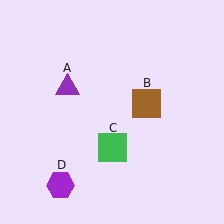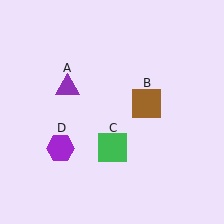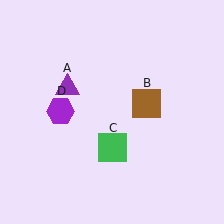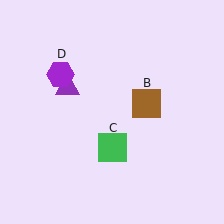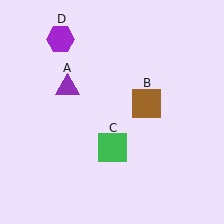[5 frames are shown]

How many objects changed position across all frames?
1 object changed position: purple hexagon (object D).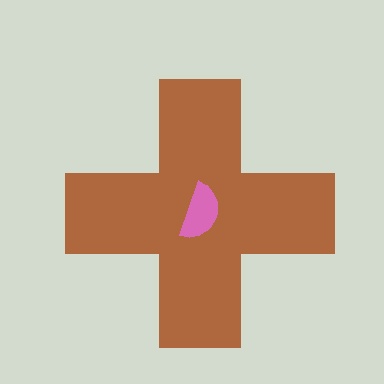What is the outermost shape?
The brown cross.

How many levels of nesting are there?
2.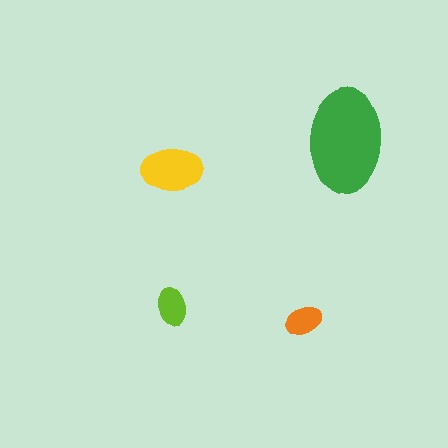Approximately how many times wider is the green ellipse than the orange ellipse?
About 3 times wider.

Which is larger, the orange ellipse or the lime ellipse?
The lime one.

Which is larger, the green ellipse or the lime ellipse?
The green one.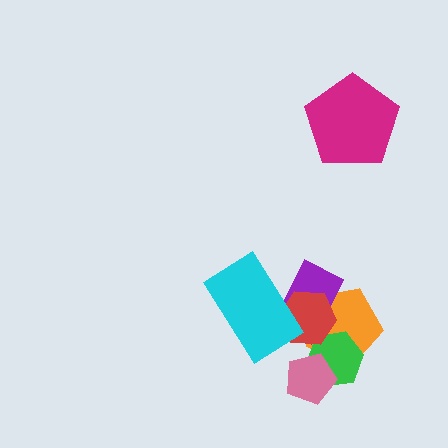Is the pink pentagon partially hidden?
No, no other shape covers it.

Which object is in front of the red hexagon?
The cyan rectangle is in front of the red hexagon.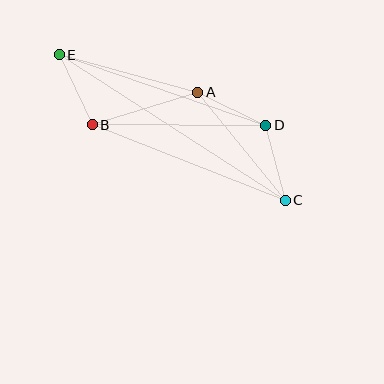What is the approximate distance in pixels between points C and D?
The distance between C and D is approximately 77 pixels.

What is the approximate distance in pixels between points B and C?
The distance between B and C is approximately 207 pixels.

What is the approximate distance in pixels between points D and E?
The distance between D and E is approximately 218 pixels.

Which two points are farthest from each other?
Points C and E are farthest from each other.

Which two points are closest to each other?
Points A and D are closest to each other.